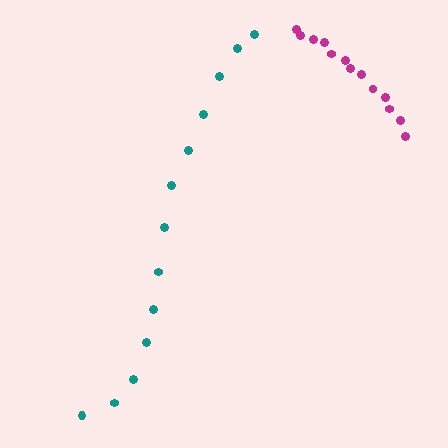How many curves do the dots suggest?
There are 2 distinct paths.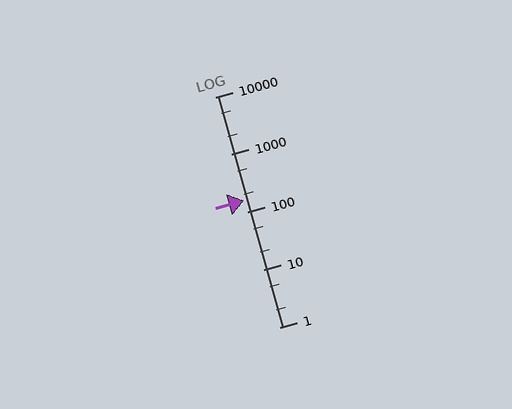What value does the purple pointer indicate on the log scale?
The pointer indicates approximately 160.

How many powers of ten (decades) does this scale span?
The scale spans 4 decades, from 1 to 10000.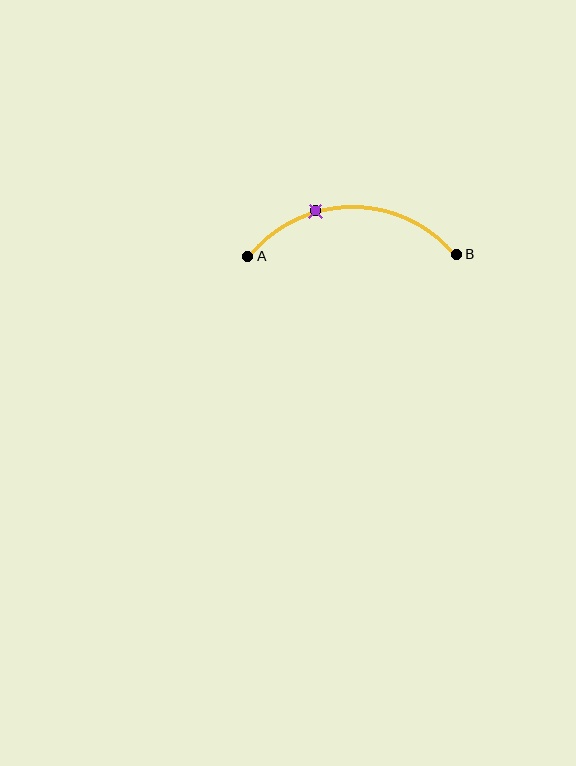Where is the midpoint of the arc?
The arc midpoint is the point on the curve farthest from the straight line joining A and B. It sits above that line.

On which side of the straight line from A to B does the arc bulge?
The arc bulges above the straight line connecting A and B.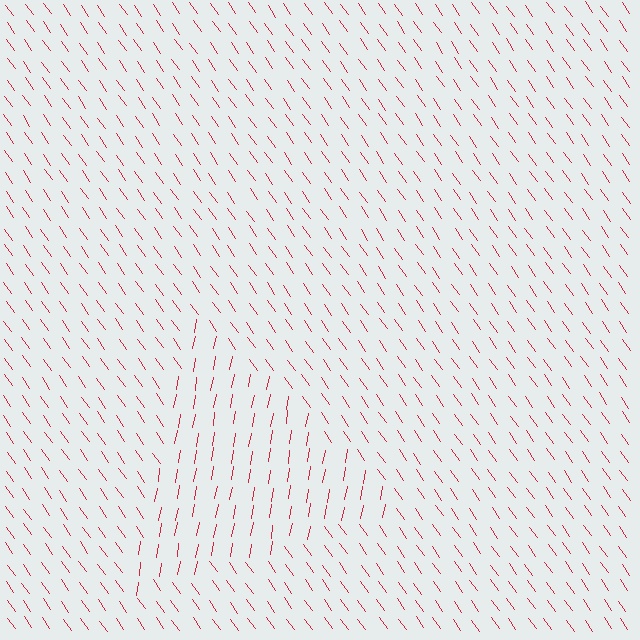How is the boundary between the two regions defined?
The boundary is defined purely by a change in line orientation (approximately 45 degrees difference). All lines are the same color and thickness.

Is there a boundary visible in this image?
Yes, there is a texture boundary formed by a change in line orientation.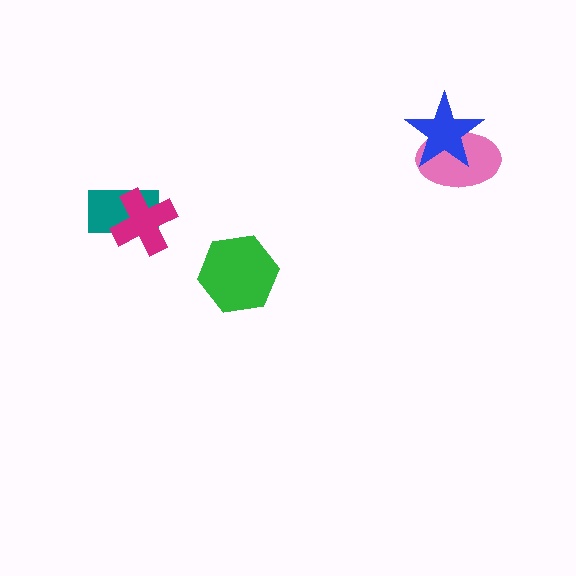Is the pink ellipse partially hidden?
Yes, it is partially covered by another shape.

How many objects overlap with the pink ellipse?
1 object overlaps with the pink ellipse.